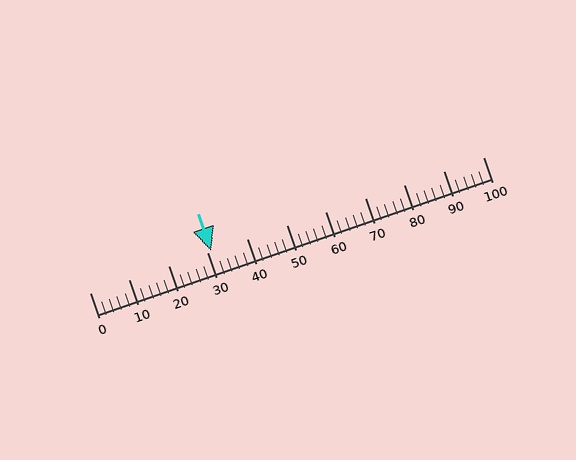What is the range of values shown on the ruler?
The ruler shows values from 0 to 100.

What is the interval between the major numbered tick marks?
The major tick marks are spaced 10 units apart.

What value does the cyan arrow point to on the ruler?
The cyan arrow points to approximately 31.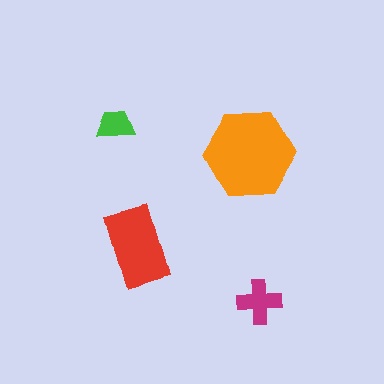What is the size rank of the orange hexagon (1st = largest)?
1st.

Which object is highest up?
The green trapezoid is topmost.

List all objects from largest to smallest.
The orange hexagon, the red rectangle, the magenta cross, the green trapezoid.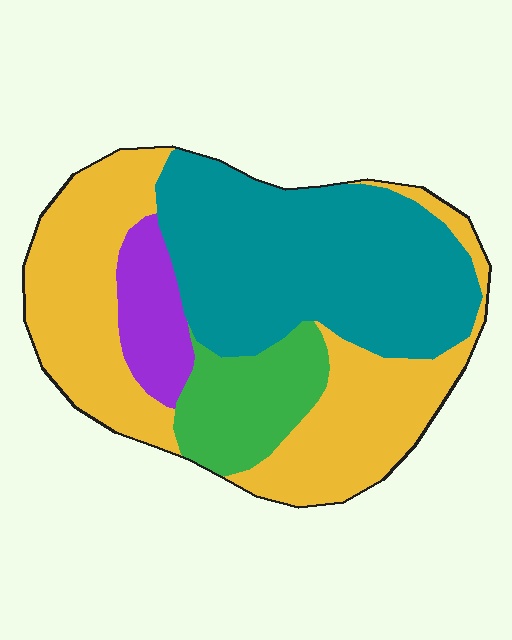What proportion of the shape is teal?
Teal covers 39% of the shape.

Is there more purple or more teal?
Teal.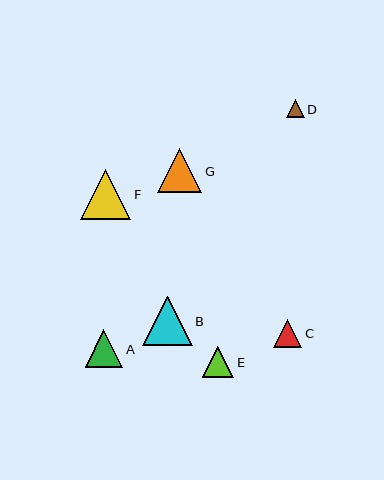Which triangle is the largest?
Triangle F is the largest with a size of approximately 50 pixels.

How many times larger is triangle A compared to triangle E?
Triangle A is approximately 1.2 times the size of triangle E.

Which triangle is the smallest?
Triangle D is the smallest with a size of approximately 18 pixels.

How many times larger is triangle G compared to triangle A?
Triangle G is approximately 1.2 times the size of triangle A.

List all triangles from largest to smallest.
From largest to smallest: F, B, G, A, E, C, D.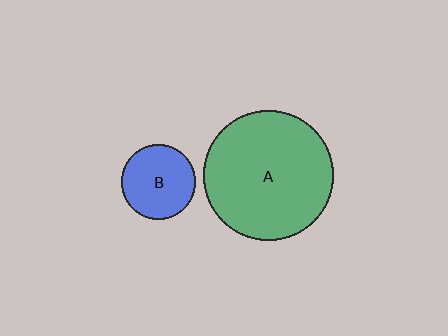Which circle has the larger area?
Circle A (green).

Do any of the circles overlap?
No, none of the circles overlap.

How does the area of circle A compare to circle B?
Approximately 3.1 times.